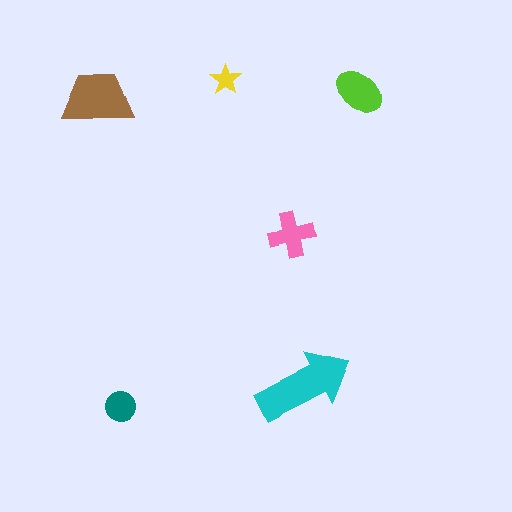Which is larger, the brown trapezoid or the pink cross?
The brown trapezoid.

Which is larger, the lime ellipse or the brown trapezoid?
The brown trapezoid.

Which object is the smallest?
The yellow star.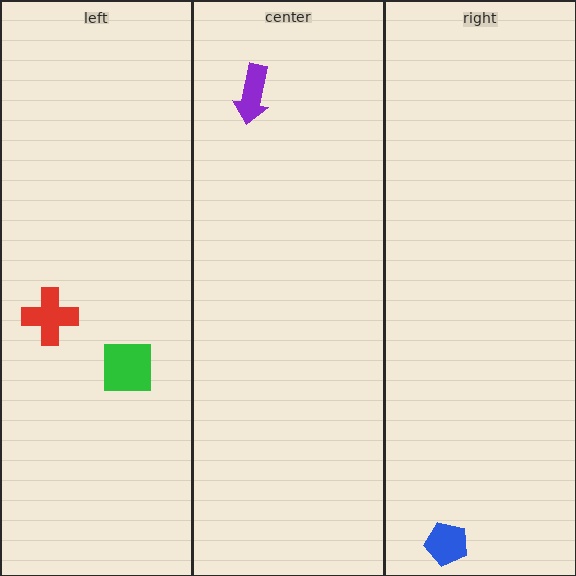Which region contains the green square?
The left region.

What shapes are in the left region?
The red cross, the green square.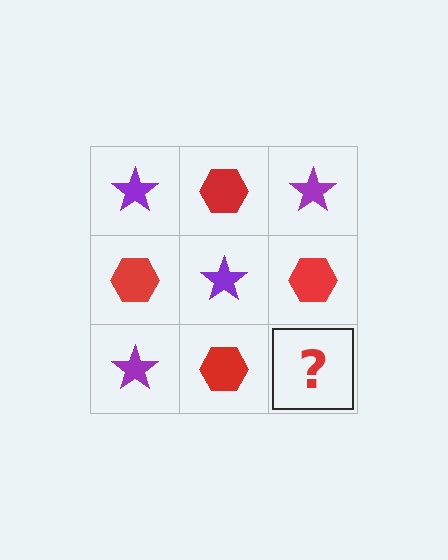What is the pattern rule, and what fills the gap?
The rule is that it alternates purple star and red hexagon in a checkerboard pattern. The gap should be filled with a purple star.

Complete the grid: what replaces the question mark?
The question mark should be replaced with a purple star.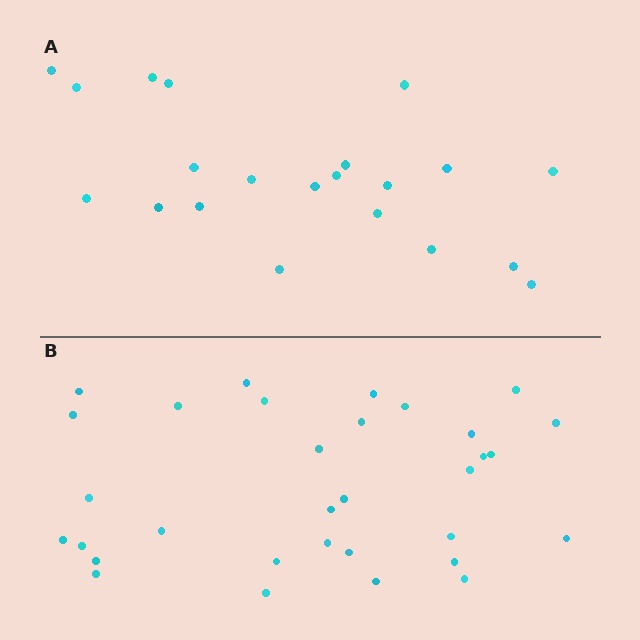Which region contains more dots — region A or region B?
Region B (the bottom region) has more dots.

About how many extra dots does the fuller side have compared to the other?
Region B has roughly 12 or so more dots than region A.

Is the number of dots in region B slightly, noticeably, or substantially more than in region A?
Region B has substantially more. The ratio is roughly 1.5 to 1.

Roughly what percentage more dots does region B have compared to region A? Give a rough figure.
About 50% more.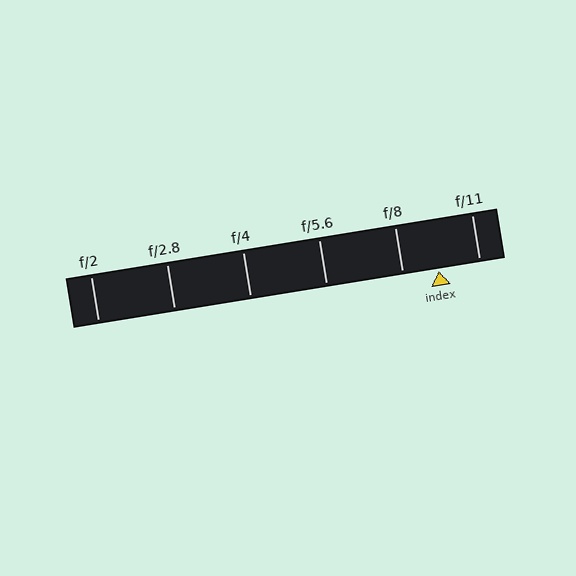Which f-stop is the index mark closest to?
The index mark is closest to f/8.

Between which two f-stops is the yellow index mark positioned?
The index mark is between f/8 and f/11.